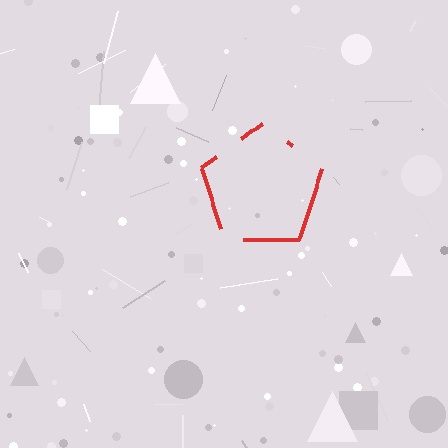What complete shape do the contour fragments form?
The contour fragments form a pentagon.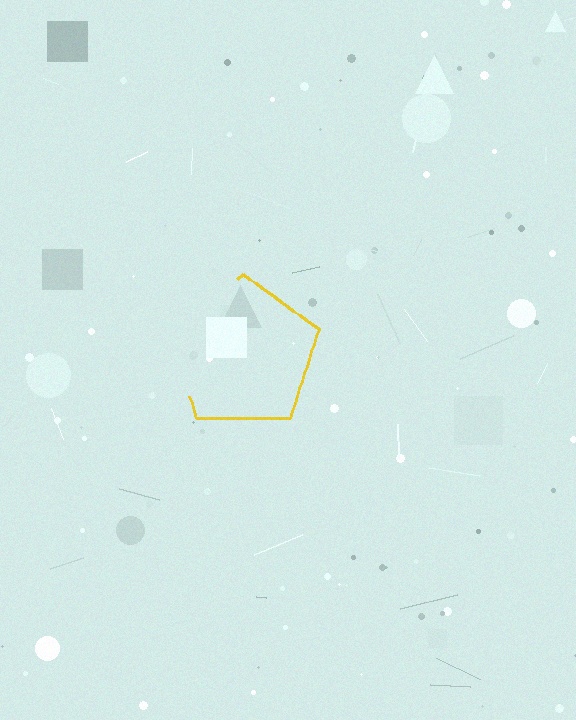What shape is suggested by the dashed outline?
The dashed outline suggests a pentagon.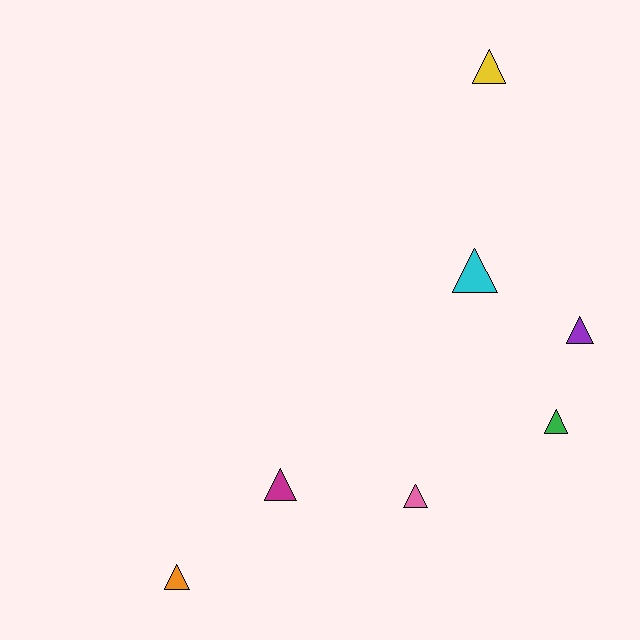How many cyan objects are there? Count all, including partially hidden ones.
There is 1 cyan object.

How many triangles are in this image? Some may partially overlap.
There are 7 triangles.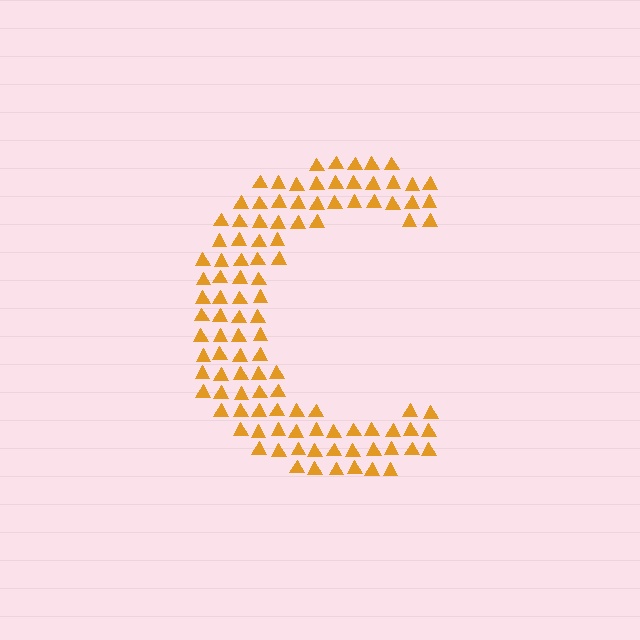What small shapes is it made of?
It is made of small triangles.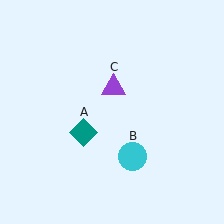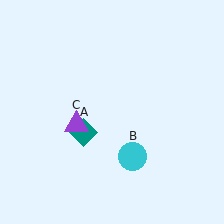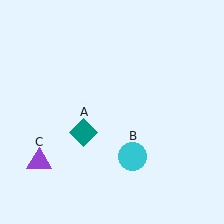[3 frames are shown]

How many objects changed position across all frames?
1 object changed position: purple triangle (object C).